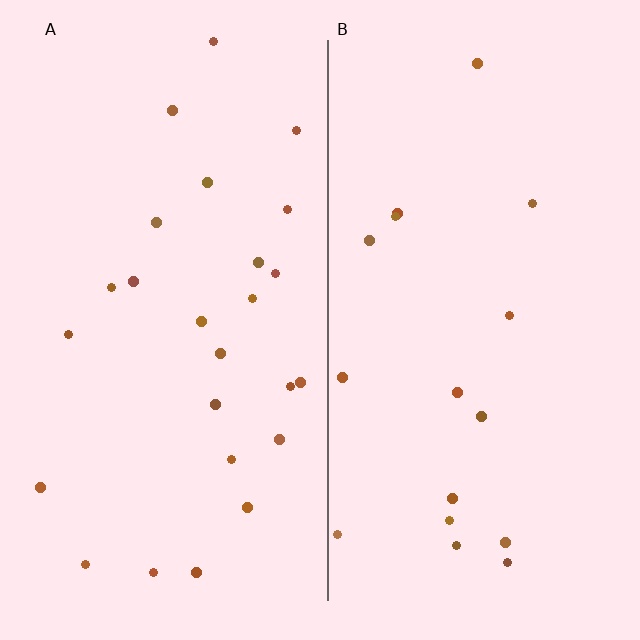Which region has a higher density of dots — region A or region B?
A (the left).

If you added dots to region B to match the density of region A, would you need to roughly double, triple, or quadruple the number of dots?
Approximately double.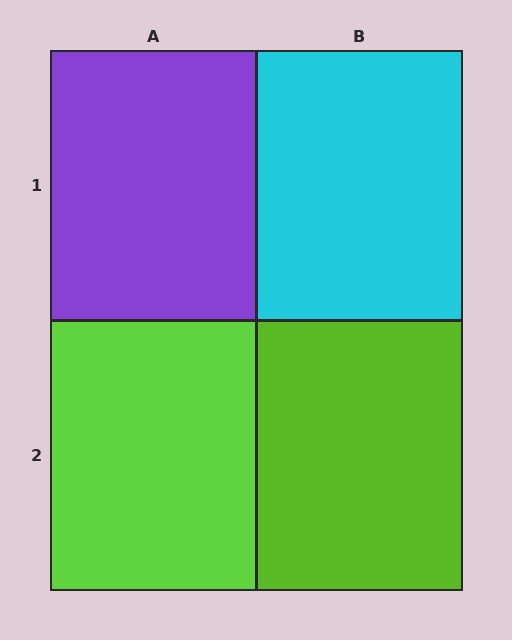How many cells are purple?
1 cell is purple.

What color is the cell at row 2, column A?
Lime.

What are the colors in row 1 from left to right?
Purple, cyan.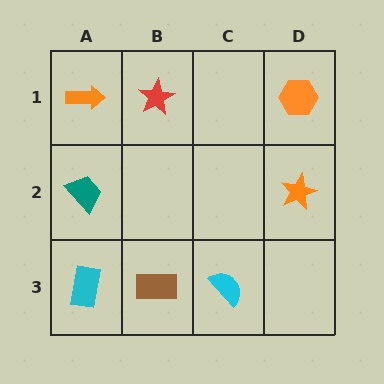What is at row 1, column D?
An orange hexagon.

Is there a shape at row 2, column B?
No, that cell is empty.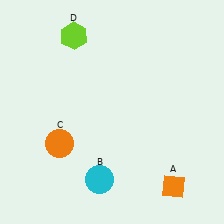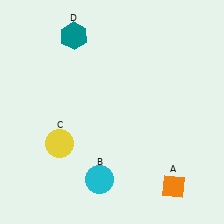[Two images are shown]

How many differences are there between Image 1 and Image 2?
There are 2 differences between the two images.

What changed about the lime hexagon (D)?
In Image 1, D is lime. In Image 2, it changed to teal.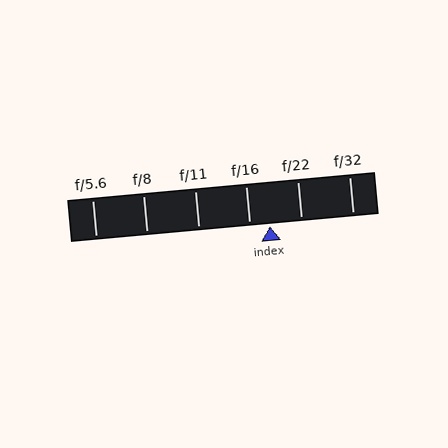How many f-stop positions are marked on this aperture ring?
There are 6 f-stop positions marked.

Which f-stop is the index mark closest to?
The index mark is closest to f/16.